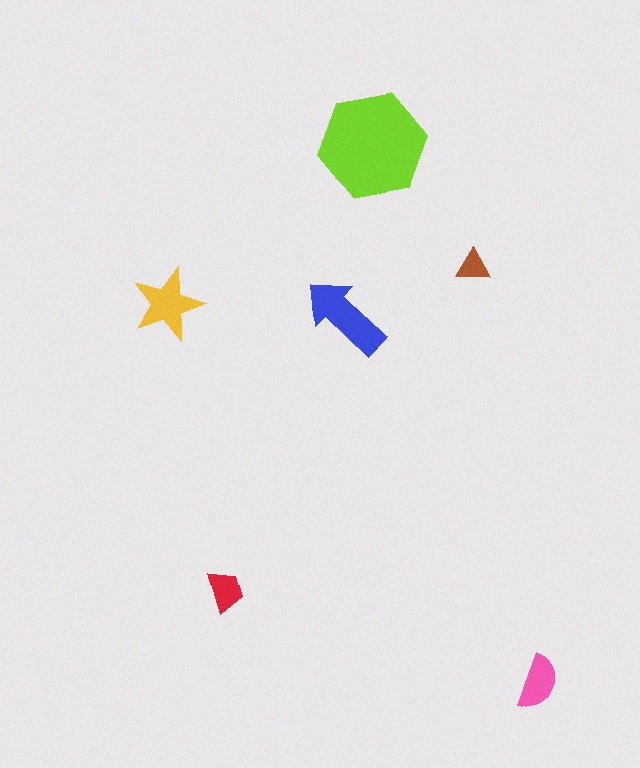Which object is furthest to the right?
The pink semicircle is rightmost.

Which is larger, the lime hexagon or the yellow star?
The lime hexagon.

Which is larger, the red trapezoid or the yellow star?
The yellow star.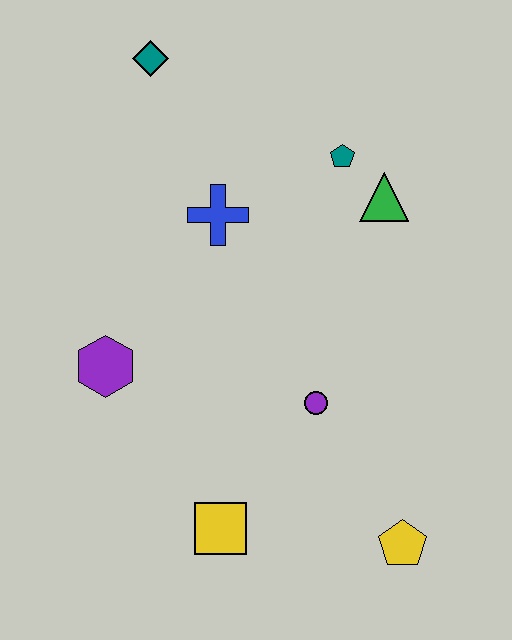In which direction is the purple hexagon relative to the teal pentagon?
The purple hexagon is to the left of the teal pentagon.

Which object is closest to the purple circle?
The yellow square is closest to the purple circle.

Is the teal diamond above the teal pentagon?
Yes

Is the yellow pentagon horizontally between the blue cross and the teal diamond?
No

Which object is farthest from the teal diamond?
The yellow pentagon is farthest from the teal diamond.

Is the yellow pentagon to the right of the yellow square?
Yes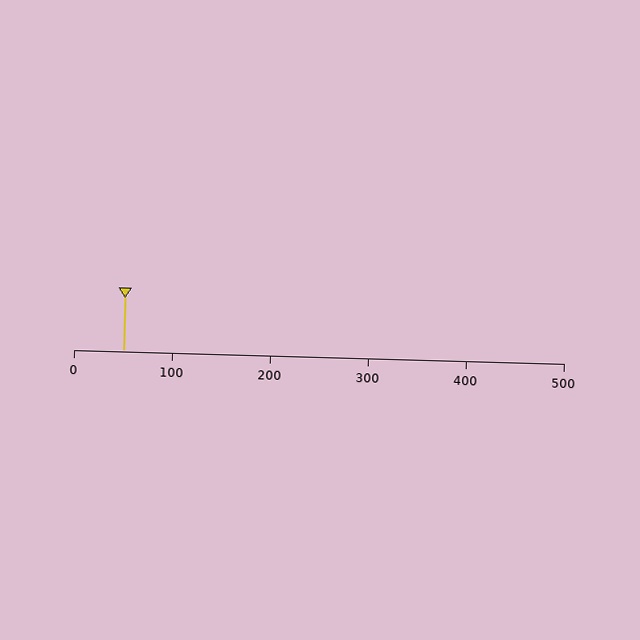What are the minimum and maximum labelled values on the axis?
The axis runs from 0 to 500.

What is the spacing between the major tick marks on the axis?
The major ticks are spaced 100 apart.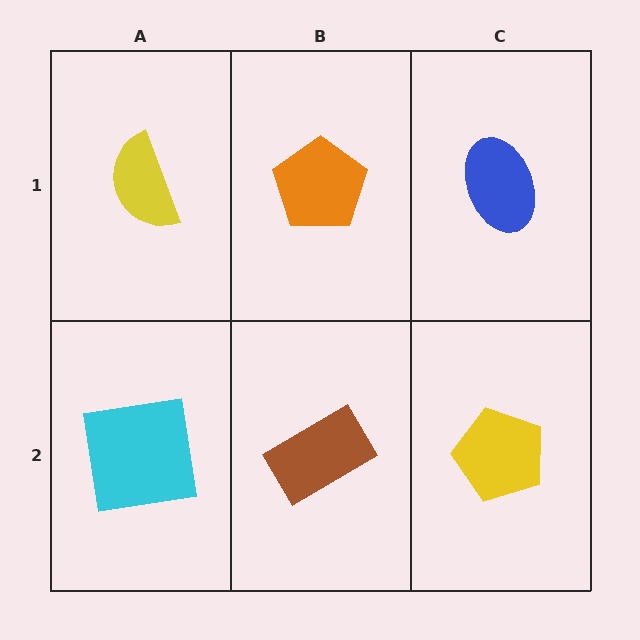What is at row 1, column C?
A blue ellipse.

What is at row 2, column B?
A brown rectangle.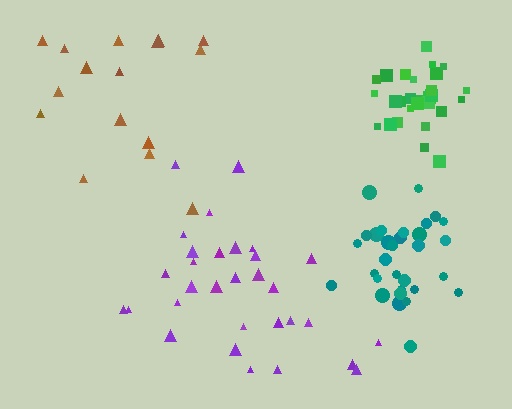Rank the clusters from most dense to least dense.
green, teal, purple, brown.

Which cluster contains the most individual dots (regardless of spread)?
Teal (32).